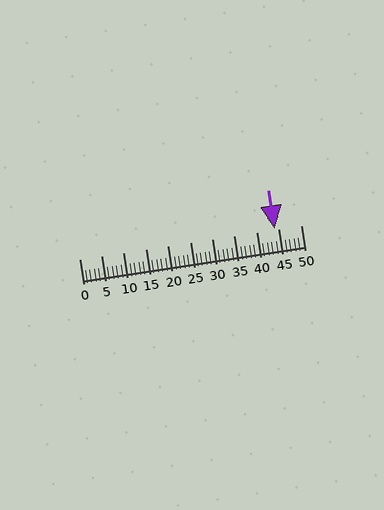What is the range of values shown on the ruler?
The ruler shows values from 0 to 50.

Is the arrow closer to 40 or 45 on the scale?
The arrow is closer to 45.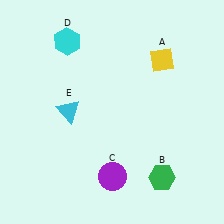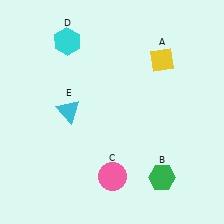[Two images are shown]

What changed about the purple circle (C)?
In Image 1, C is purple. In Image 2, it changed to pink.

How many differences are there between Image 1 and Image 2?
There is 1 difference between the two images.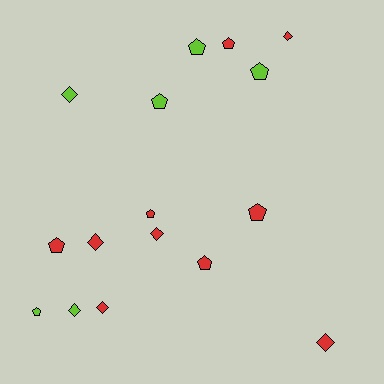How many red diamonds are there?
There are 5 red diamonds.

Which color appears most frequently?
Red, with 10 objects.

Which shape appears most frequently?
Pentagon, with 9 objects.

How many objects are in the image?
There are 16 objects.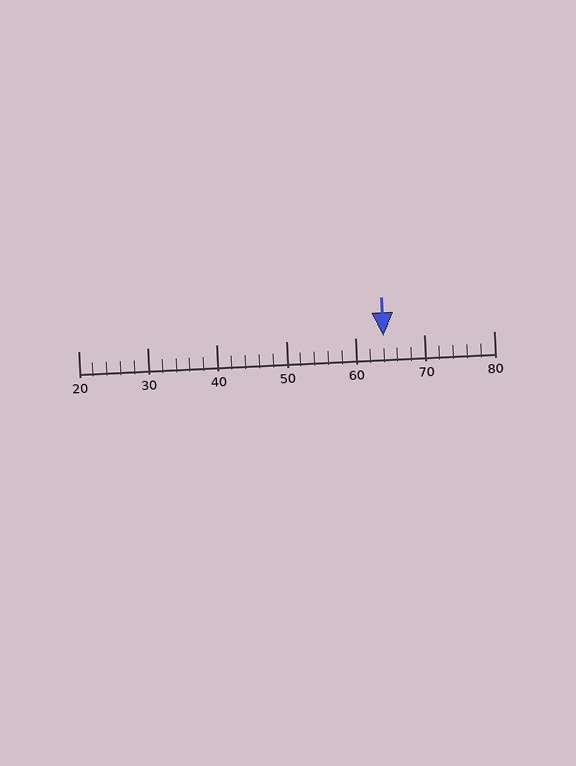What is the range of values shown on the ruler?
The ruler shows values from 20 to 80.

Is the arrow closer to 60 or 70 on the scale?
The arrow is closer to 60.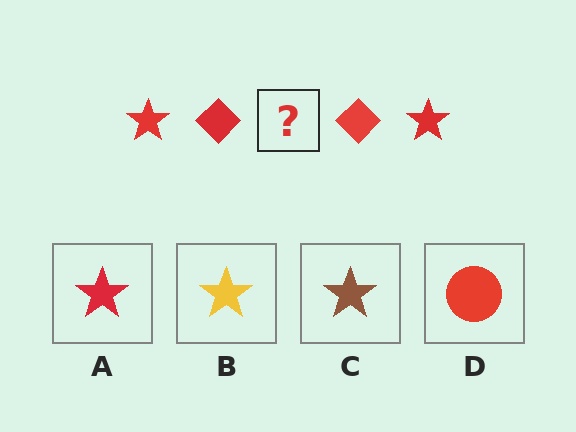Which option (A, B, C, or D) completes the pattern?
A.